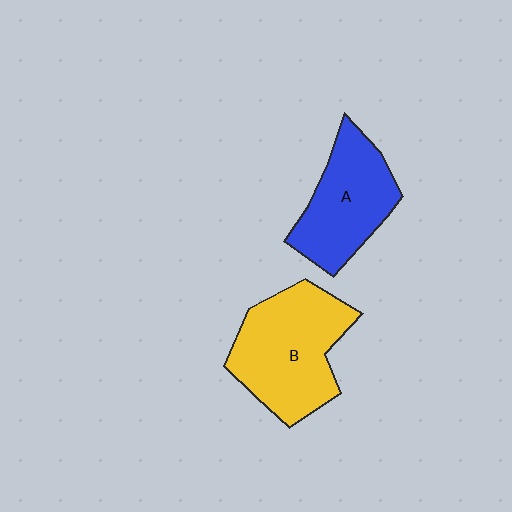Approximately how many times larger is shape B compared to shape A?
Approximately 1.3 times.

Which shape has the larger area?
Shape B (yellow).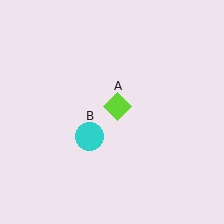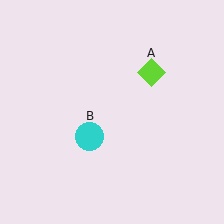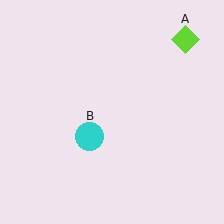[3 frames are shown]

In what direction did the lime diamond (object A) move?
The lime diamond (object A) moved up and to the right.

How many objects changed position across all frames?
1 object changed position: lime diamond (object A).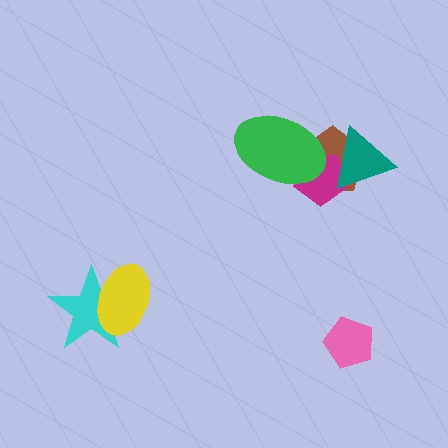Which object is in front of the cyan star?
The yellow ellipse is in front of the cyan star.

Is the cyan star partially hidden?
Yes, it is partially covered by another shape.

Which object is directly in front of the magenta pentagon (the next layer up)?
The teal triangle is directly in front of the magenta pentagon.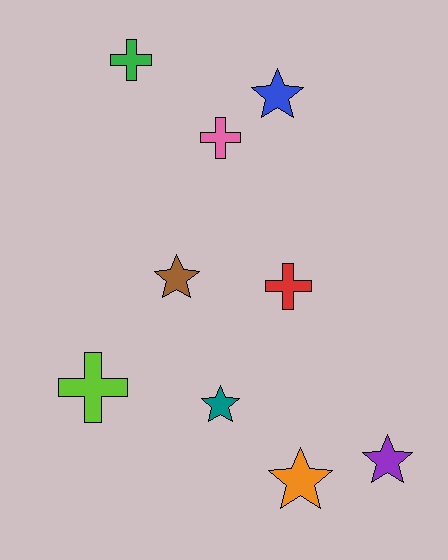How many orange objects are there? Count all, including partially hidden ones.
There is 1 orange object.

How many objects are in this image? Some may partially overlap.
There are 9 objects.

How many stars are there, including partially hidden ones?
There are 5 stars.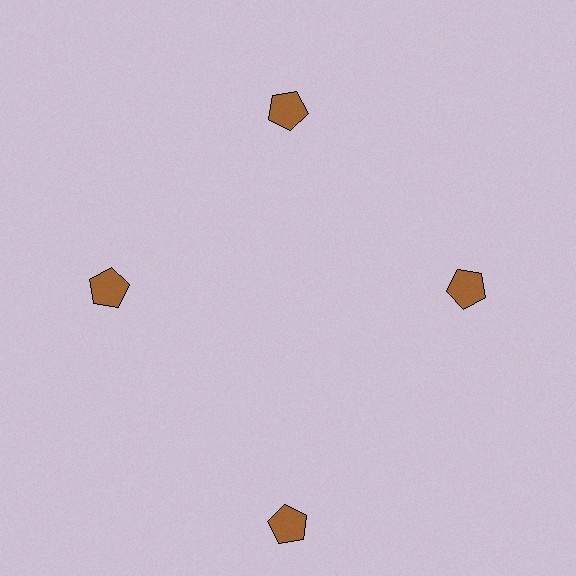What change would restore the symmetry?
The symmetry would be restored by moving it inward, back onto the ring so that all 4 pentagons sit at equal angles and equal distance from the center.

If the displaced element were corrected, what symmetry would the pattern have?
It would have 4-fold rotational symmetry — the pattern would map onto itself every 90 degrees.